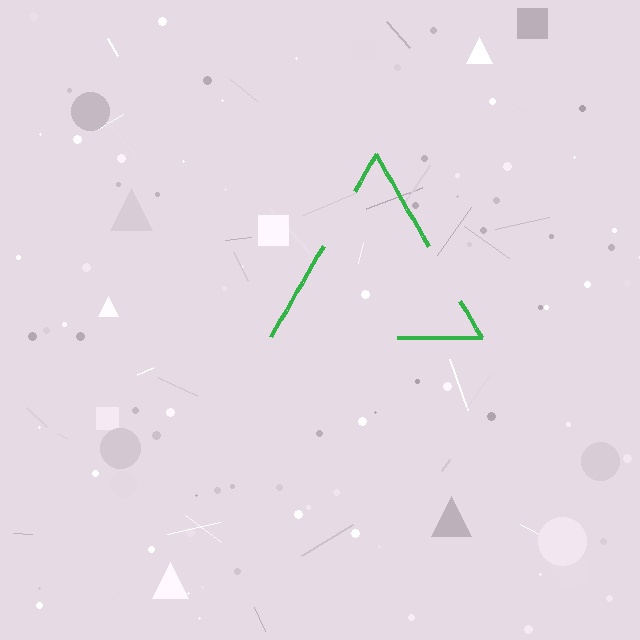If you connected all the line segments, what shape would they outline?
They would outline a triangle.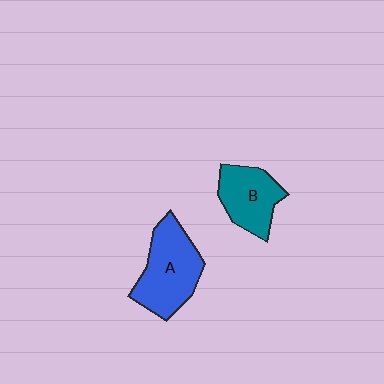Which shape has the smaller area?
Shape B (teal).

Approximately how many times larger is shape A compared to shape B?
Approximately 1.3 times.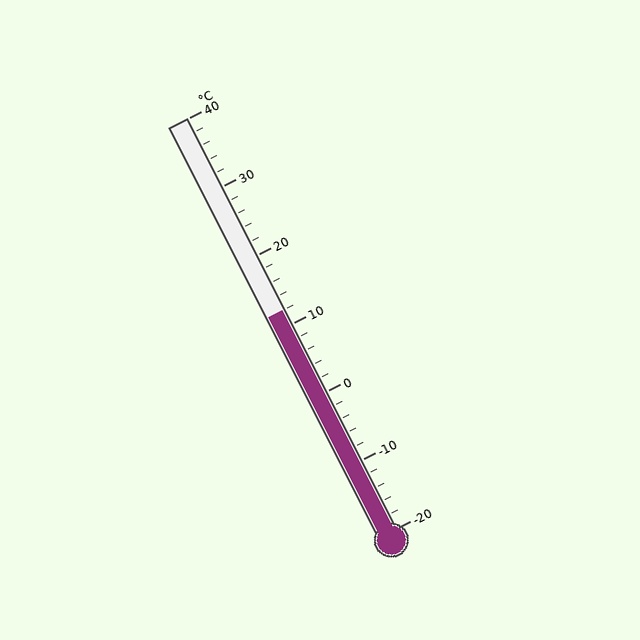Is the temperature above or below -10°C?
The temperature is above -10°C.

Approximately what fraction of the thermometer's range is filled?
The thermometer is filled to approximately 55% of its range.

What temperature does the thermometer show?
The thermometer shows approximately 12°C.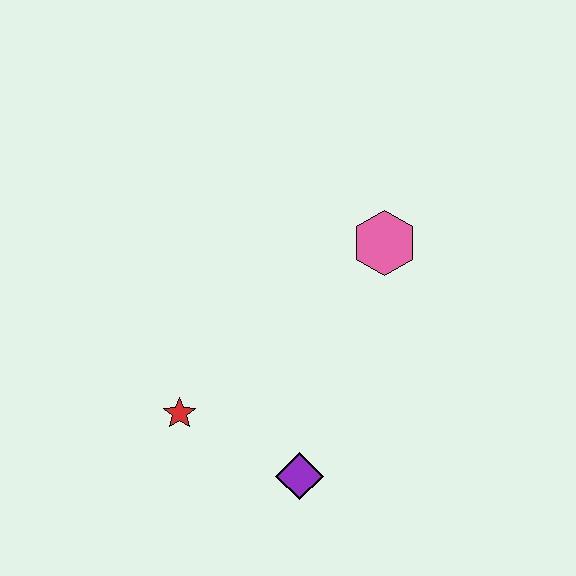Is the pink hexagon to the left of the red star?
No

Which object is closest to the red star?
The purple diamond is closest to the red star.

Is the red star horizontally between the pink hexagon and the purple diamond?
No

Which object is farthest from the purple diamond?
The pink hexagon is farthest from the purple diamond.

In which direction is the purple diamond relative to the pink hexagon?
The purple diamond is below the pink hexagon.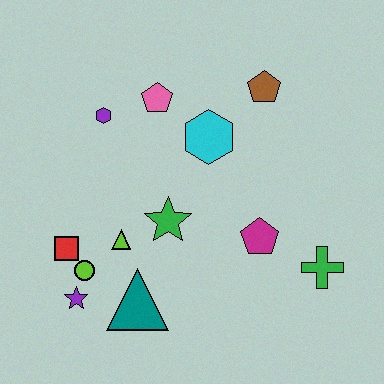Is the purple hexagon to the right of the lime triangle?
No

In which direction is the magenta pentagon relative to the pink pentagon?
The magenta pentagon is below the pink pentagon.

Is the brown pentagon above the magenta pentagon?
Yes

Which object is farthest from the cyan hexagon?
The purple star is farthest from the cyan hexagon.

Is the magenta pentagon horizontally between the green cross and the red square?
Yes